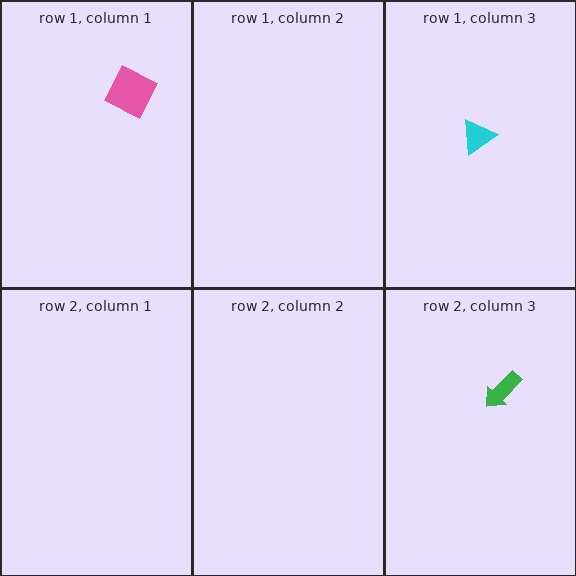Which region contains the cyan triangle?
The row 1, column 3 region.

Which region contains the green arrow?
The row 2, column 3 region.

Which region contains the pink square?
The row 1, column 1 region.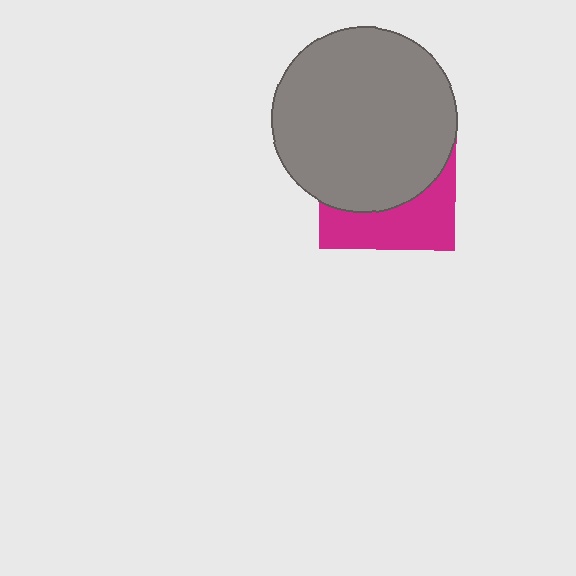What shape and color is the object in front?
The object in front is a gray circle.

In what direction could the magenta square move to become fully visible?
The magenta square could move down. That would shift it out from behind the gray circle entirely.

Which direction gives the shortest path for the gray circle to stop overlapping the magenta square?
Moving up gives the shortest separation.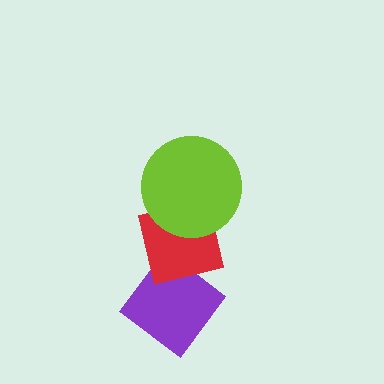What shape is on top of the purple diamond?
The red square is on top of the purple diamond.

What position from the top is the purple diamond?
The purple diamond is 3rd from the top.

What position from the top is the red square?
The red square is 2nd from the top.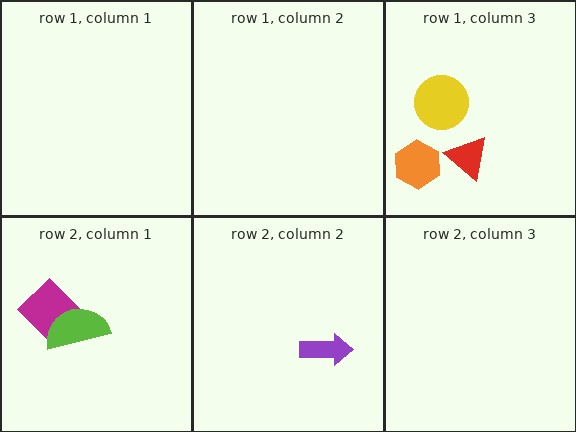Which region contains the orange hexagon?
The row 1, column 3 region.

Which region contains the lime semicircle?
The row 2, column 1 region.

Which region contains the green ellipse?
The row 2, column 1 region.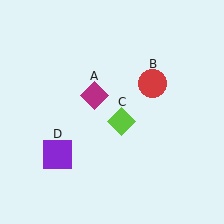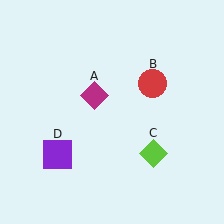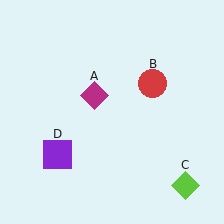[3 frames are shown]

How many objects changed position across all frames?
1 object changed position: lime diamond (object C).